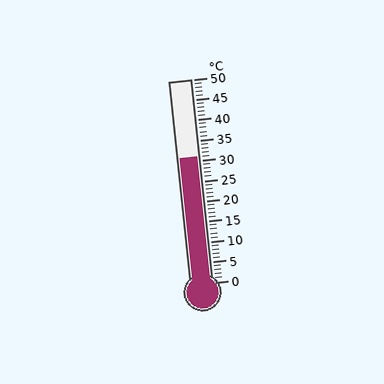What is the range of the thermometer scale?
The thermometer scale ranges from 0°C to 50°C.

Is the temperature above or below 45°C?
The temperature is below 45°C.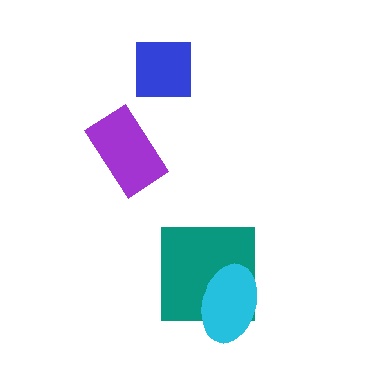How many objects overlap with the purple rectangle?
0 objects overlap with the purple rectangle.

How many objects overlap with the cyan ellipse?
1 object overlaps with the cyan ellipse.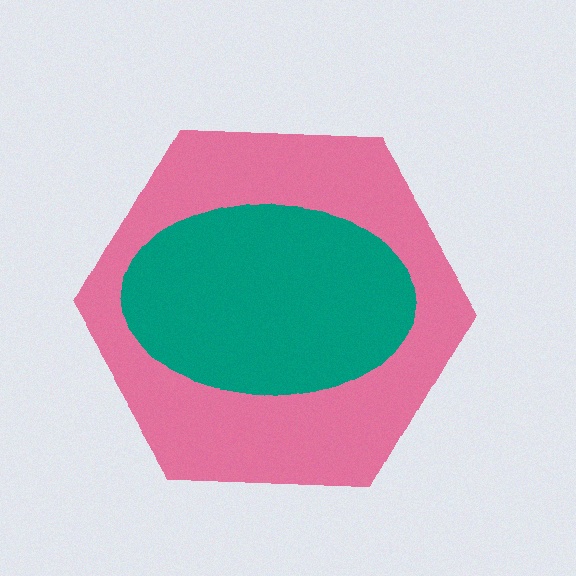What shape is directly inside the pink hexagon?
The teal ellipse.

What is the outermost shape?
The pink hexagon.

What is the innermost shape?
The teal ellipse.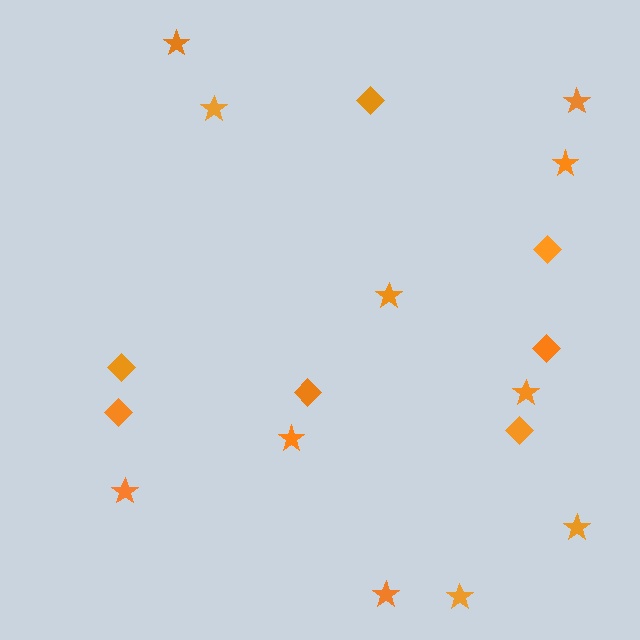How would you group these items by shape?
There are 2 groups: one group of diamonds (7) and one group of stars (11).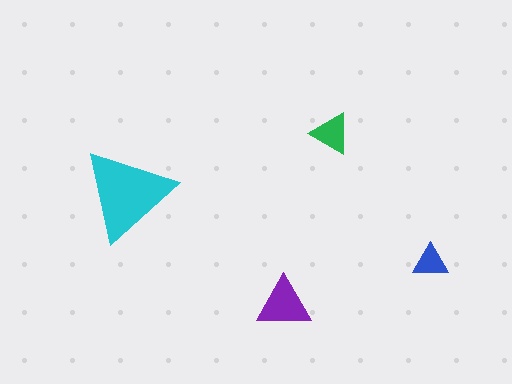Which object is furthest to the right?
The blue triangle is rightmost.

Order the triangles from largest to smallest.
the cyan one, the purple one, the green one, the blue one.